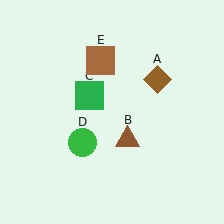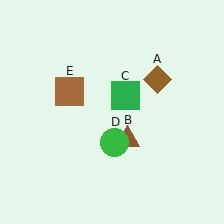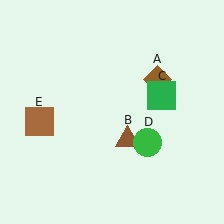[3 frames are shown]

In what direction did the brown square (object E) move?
The brown square (object E) moved down and to the left.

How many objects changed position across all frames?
3 objects changed position: green square (object C), green circle (object D), brown square (object E).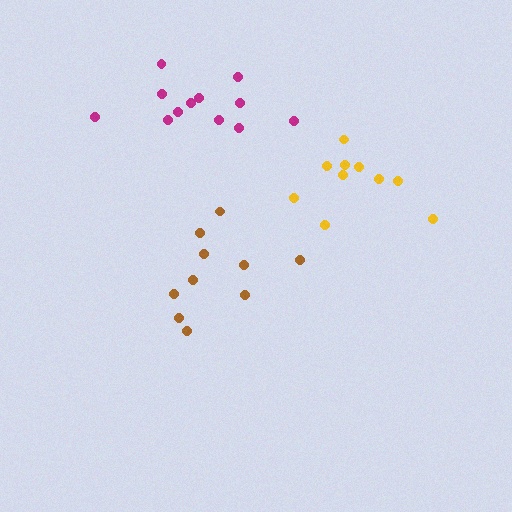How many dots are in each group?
Group 1: 10 dots, Group 2: 10 dots, Group 3: 12 dots (32 total).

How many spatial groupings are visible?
There are 3 spatial groupings.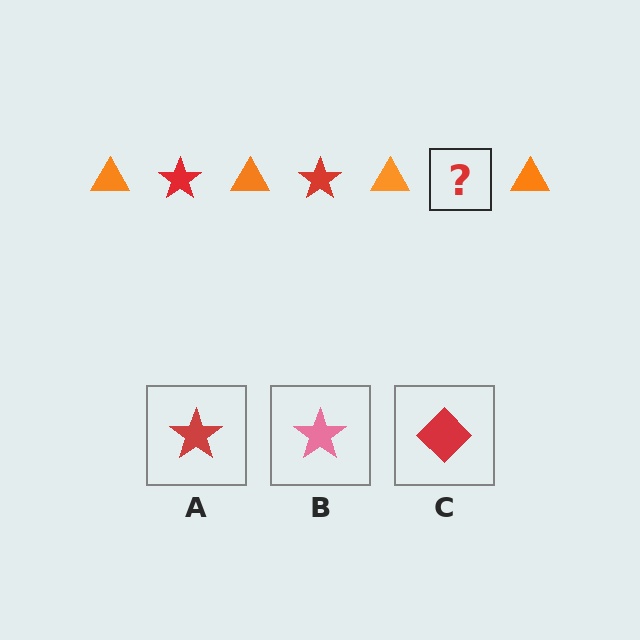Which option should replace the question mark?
Option A.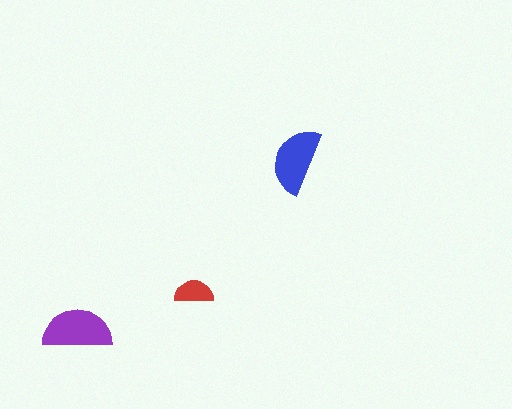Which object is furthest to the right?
The blue semicircle is rightmost.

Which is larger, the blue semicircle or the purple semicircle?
The purple one.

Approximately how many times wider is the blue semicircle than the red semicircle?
About 1.5 times wider.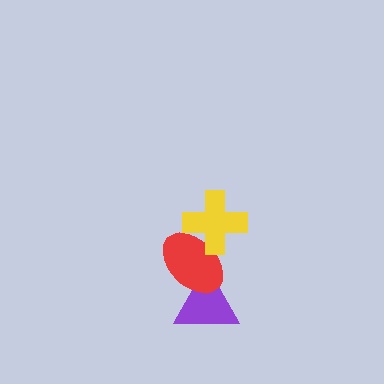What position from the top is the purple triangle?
The purple triangle is 3rd from the top.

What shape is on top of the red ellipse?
The yellow cross is on top of the red ellipse.